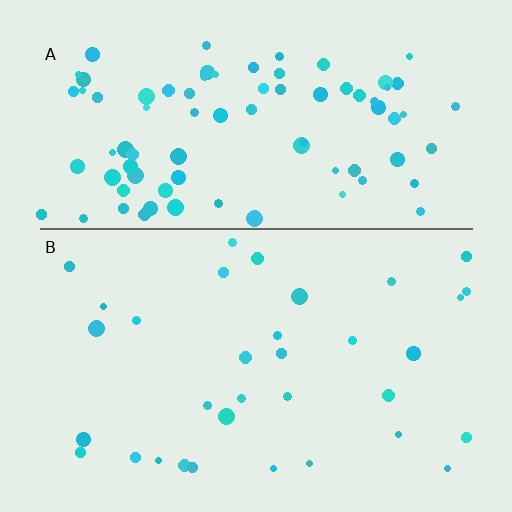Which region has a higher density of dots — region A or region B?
A (the top).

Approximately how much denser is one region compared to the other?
Approximately 2.5× — region A over region B.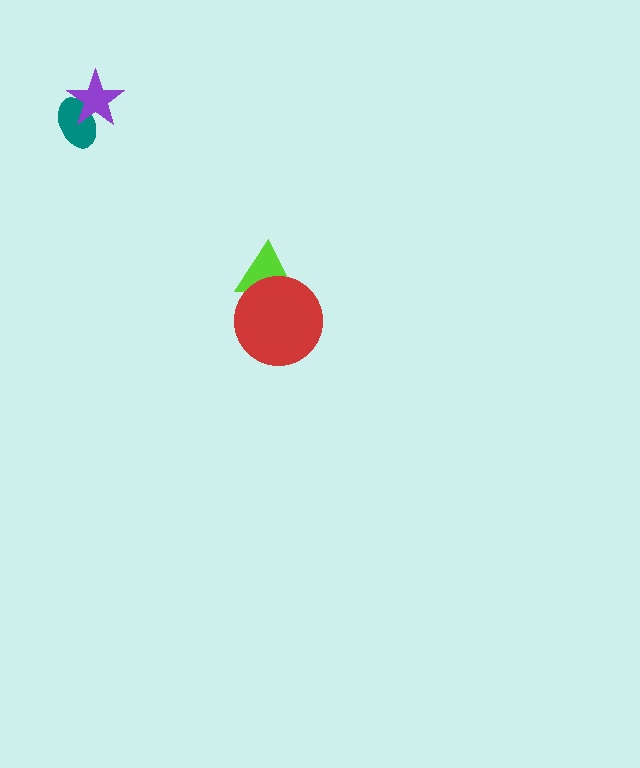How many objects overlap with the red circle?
1 object overlaps with the red circle.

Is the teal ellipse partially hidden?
Yes, it is partially covered by another shape.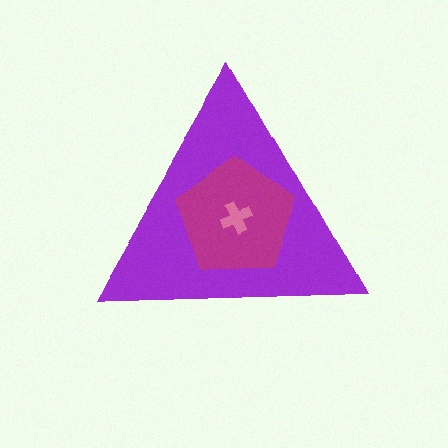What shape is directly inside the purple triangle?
The magenta pentagon.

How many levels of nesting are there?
3.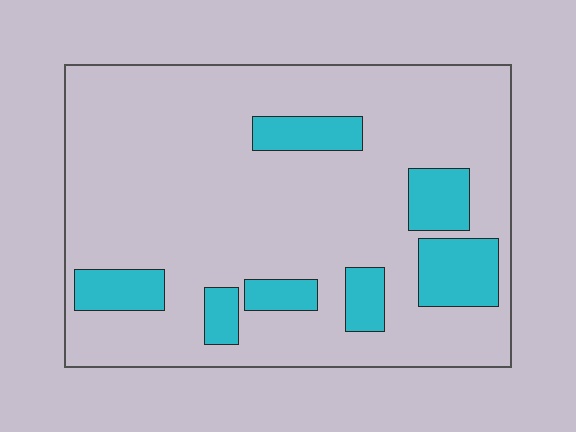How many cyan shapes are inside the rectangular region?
7.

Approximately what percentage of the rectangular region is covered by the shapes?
Approximately 20%.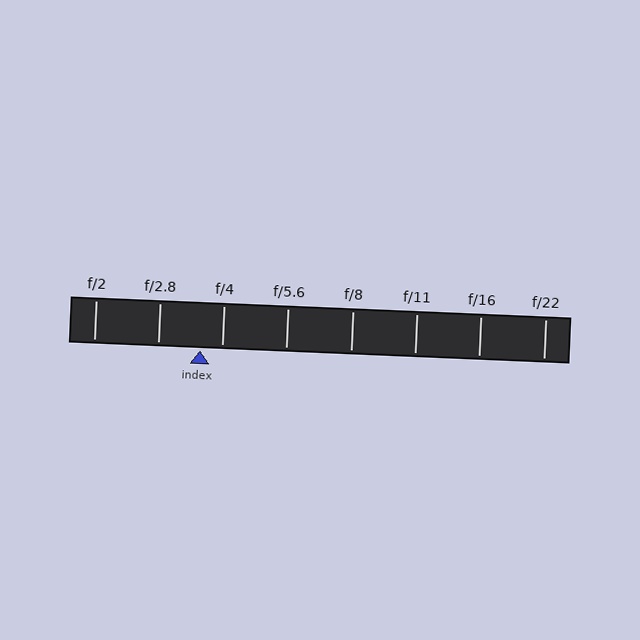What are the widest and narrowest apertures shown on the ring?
The widest aperture shown is f/2 and the narrowest is f/22.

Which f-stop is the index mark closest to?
The index mark is closest to f/4.